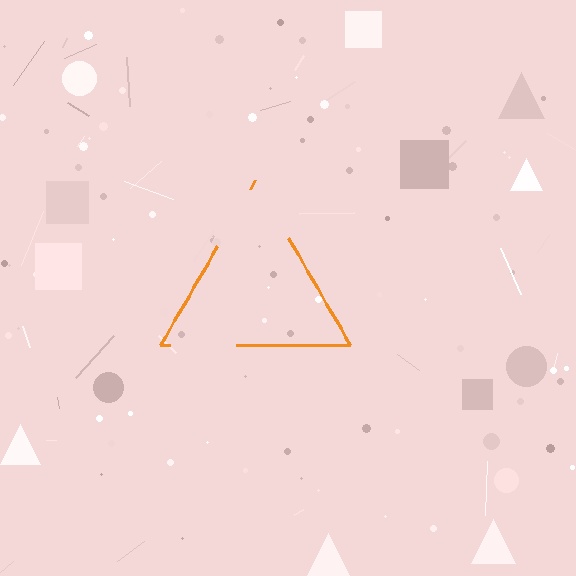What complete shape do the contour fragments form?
The contour fragments form a triangle.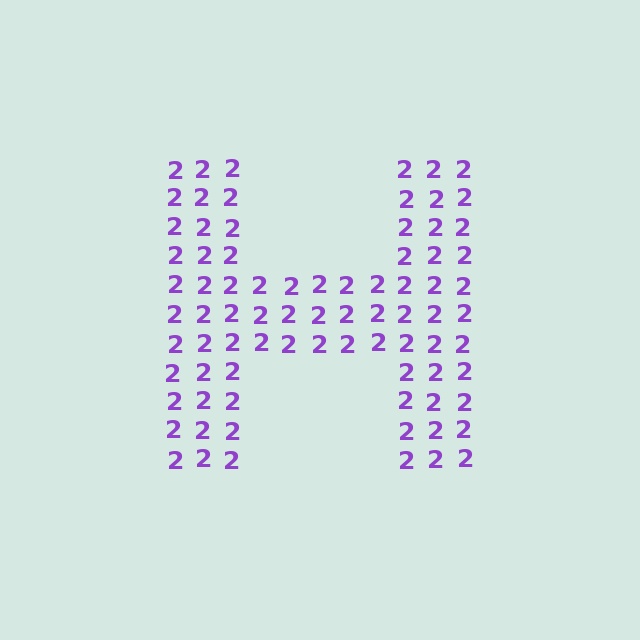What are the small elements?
The small elements are digit 2's.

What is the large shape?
The large shape is the letter H.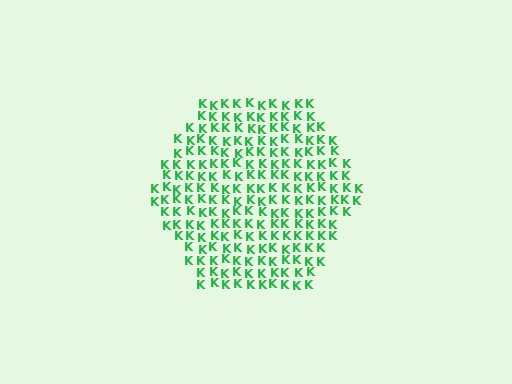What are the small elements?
The small elements are letter K's.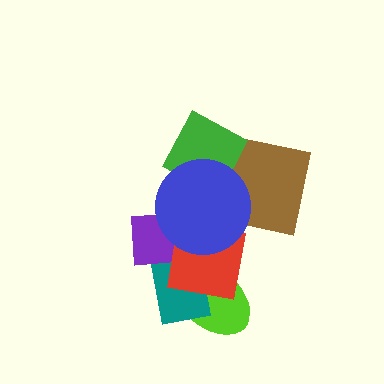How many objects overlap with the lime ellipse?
3 objects overlap with the lime ellipse.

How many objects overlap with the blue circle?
5 objects overlap with the blue circle.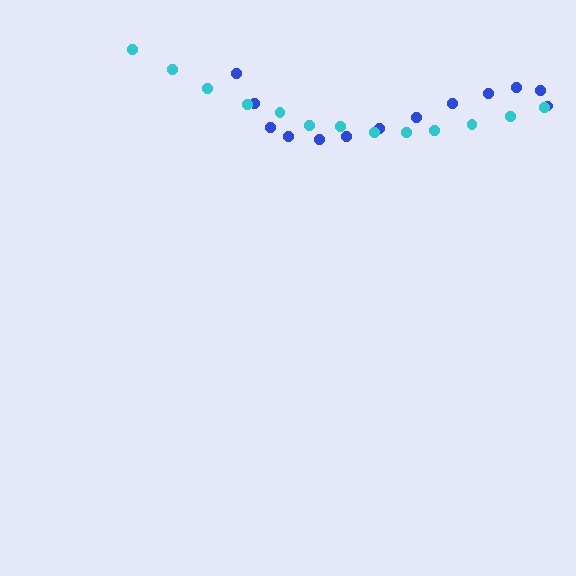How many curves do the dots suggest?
There are 2 distinct paths.